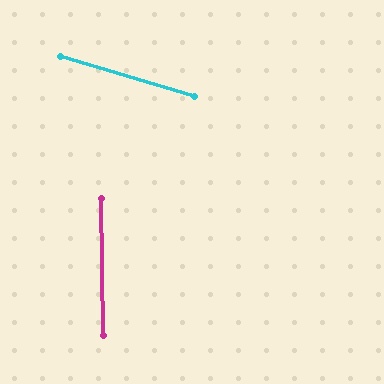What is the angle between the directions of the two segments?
Approximately 73 degrees.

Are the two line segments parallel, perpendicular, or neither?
Neither parallel nor perpendicular — they differ by about 73°.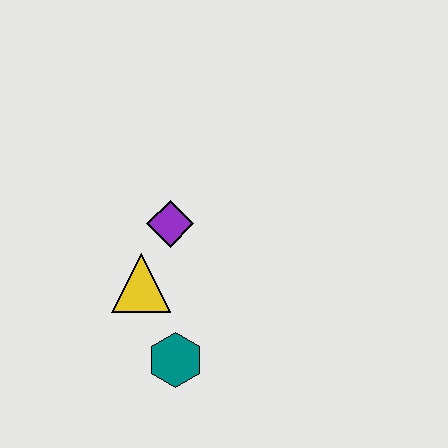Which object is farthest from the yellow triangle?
The teal hexagon is farthest from the yellow triangle.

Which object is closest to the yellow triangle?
The purple diamond is closest to the yellow triangle.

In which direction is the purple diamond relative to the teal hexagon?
The purple diamond is above the teal hexagon.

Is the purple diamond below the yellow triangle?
No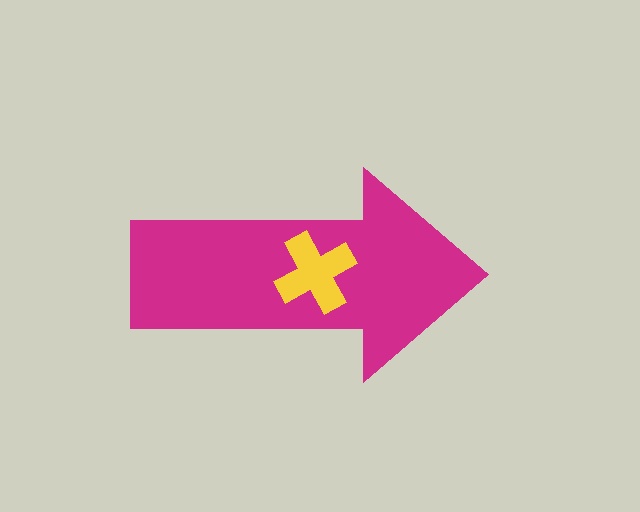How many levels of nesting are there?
2.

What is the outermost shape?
The magenta arrow.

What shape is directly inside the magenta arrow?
The yellow cross.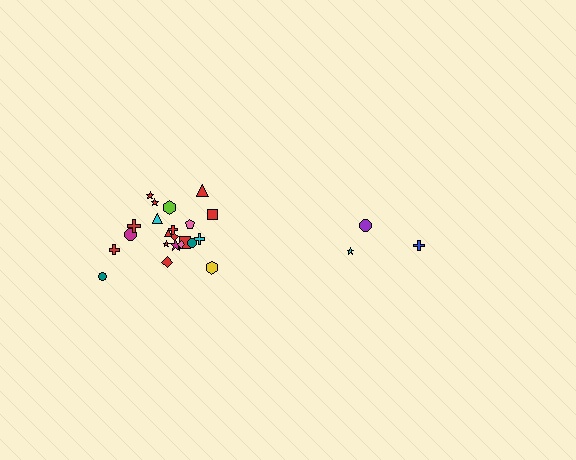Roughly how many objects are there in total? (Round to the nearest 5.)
Roughly 25 objects in total.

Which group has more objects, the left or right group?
The left group.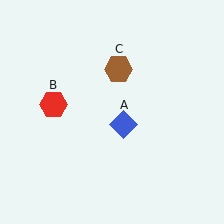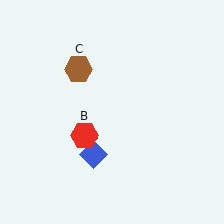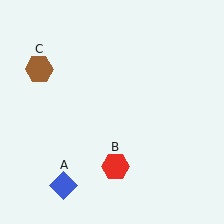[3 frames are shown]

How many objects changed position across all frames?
3 objects changed position: blue diamond (object A), red hexagon (object B), brown hexagon (object C).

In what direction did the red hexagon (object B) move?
The red hexagon (object B) moved down and to the right.